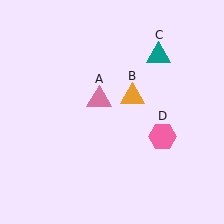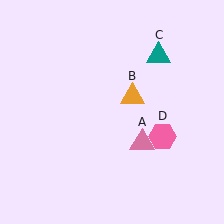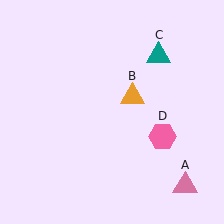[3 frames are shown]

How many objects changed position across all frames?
1 object changed position: pink triangle (object A).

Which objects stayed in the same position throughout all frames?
Orange triangle (object B) and teal triangle (object C) and pink hexagon (object D) remained stationary.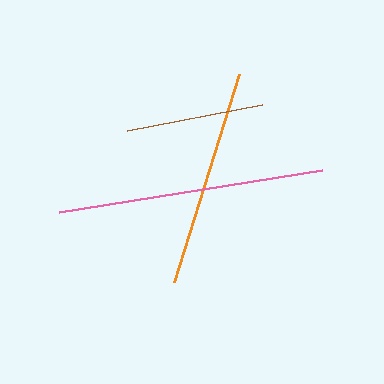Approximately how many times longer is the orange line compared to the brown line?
The orange line is approximately 1.6 times the length of the brown line.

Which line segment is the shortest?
The brown line is the shortest at approximately 137 pixels.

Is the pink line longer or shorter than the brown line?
The pink line is longer than the brown line.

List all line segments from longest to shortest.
From longest to shortest: pink, orange, brown.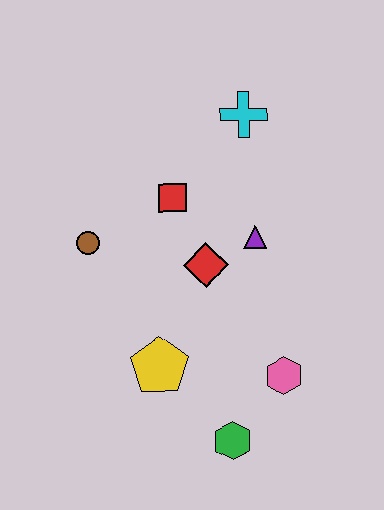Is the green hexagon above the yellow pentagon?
No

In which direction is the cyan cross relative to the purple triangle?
The cyan cross is above the purple triangle.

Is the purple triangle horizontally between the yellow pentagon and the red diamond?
No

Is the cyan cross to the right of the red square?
Yes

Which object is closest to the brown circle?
The red square is closest to the brown circle.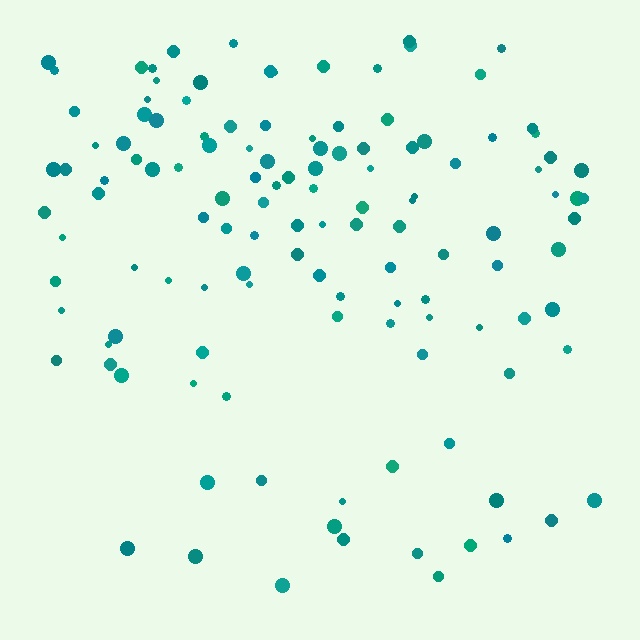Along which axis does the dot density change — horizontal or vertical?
Vertical.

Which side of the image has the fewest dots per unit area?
The bottom.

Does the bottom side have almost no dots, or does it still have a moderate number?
Still a moderate number, just noticeably fewer than the top.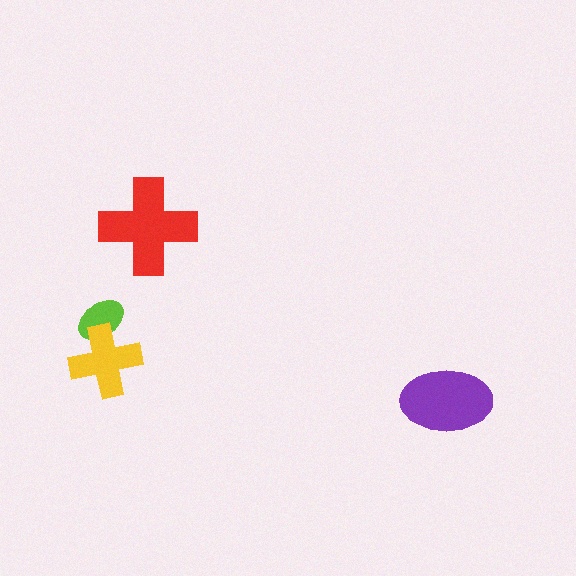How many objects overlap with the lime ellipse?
1 object overlaps with the lime ellipse.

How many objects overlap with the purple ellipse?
0 objects overlap with the purple ellipse.